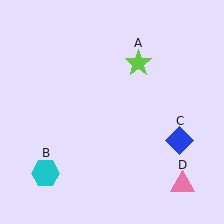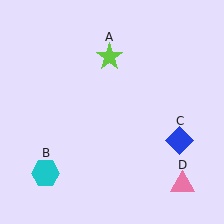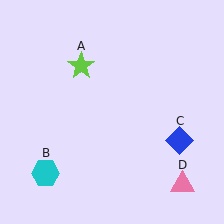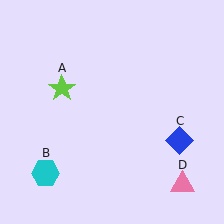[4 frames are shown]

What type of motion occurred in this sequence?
The lime star (object A) rotated counterclockwise around the center of the scene.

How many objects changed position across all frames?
1 object changed position: lime star (object A).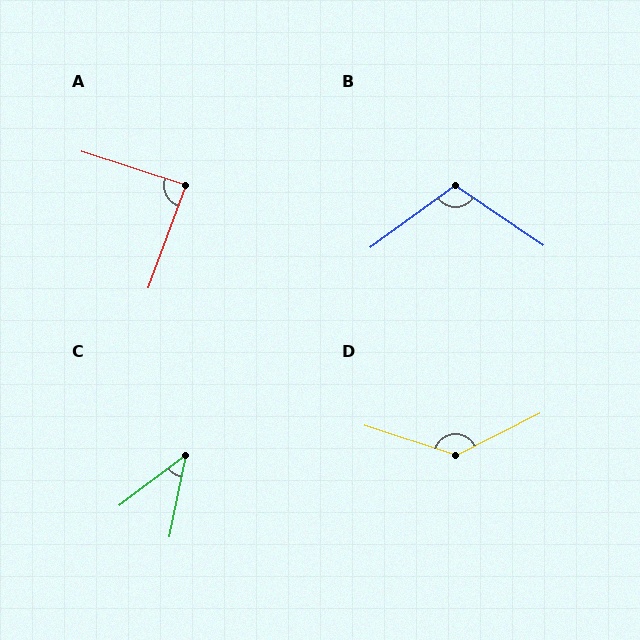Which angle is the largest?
D, at approximately 136 degrees.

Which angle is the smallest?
C, at approximately 41 degrees.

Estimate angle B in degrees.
Approximately 110 degrees.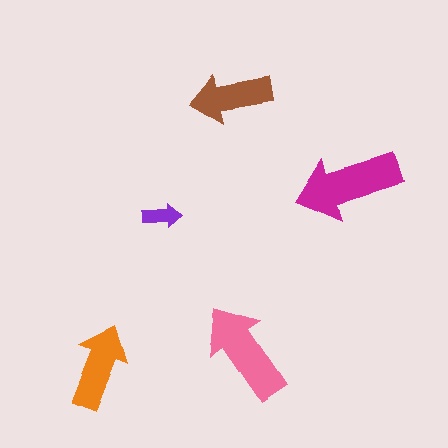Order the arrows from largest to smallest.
the magenta one, the pink one, the orange one, the brown one, the purple one.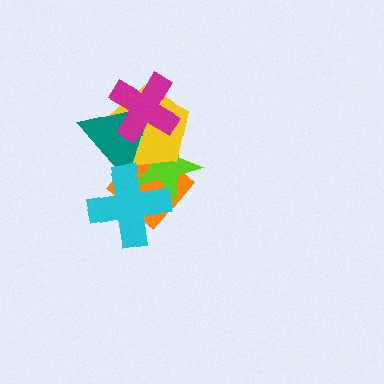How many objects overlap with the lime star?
5 objects overlap with the lime star.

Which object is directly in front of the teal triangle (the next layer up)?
The cyan cross is directly in front of the teal triangle.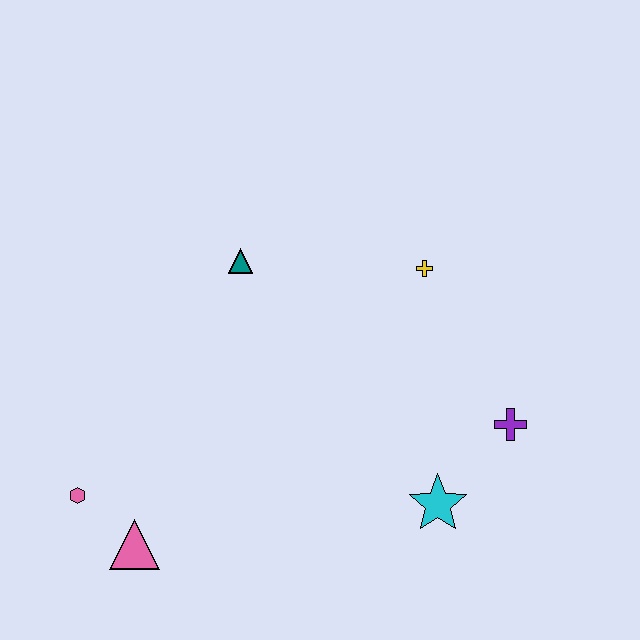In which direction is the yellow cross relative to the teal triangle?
The yellow cross is to the right of the teal triangle.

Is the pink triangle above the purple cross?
No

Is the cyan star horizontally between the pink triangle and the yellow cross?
No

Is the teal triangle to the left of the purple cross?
Yes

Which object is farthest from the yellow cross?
The pink hexagon is farthest from the yellow cross.